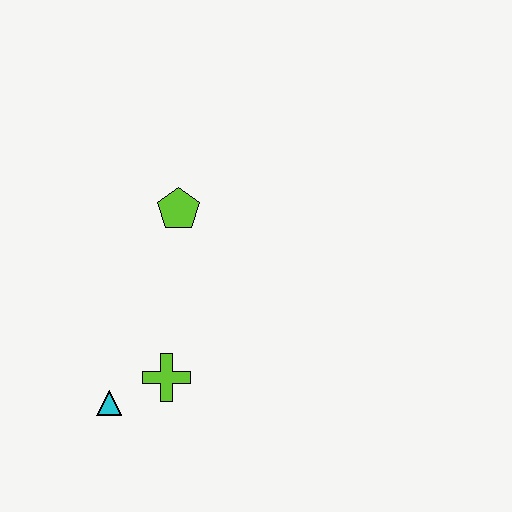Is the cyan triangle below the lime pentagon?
Yes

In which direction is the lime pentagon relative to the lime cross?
The lime pentagon is above the lime cross.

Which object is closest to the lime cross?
The cyan triangle is closest to the lime cross.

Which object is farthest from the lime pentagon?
The cyan triangle is farthest from the lime pentagon.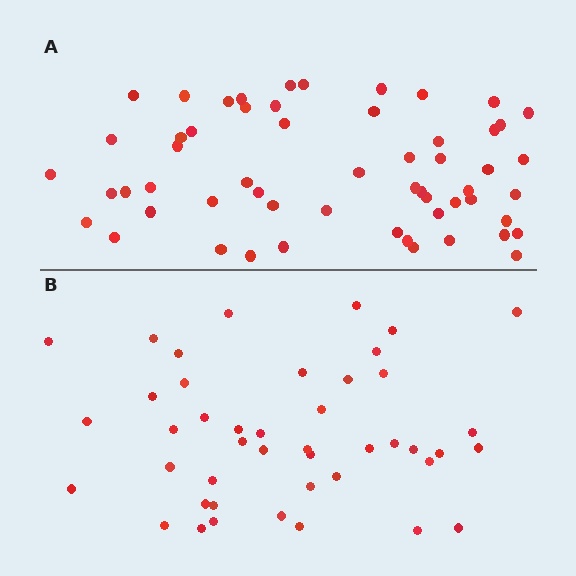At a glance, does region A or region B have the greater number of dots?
Region A (the top region) has more dots.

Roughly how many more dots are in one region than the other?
Region A has approximately 15 more dots than region B.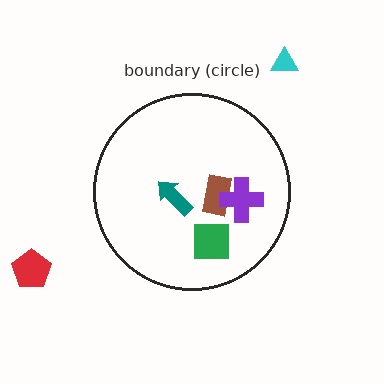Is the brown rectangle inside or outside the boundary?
Inside.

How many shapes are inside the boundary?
4 inside, 2 outside.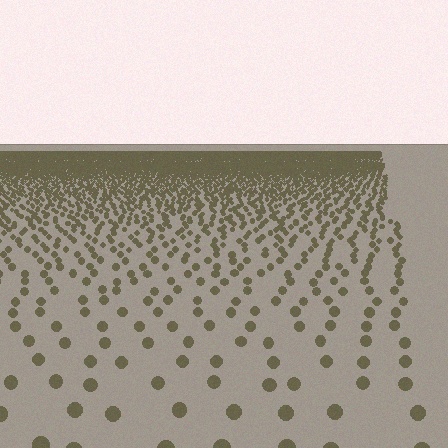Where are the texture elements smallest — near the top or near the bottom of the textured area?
Near the top.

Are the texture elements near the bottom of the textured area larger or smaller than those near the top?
Larger. Near the bottom, elements are closer to the viewer and appear at a bigger on-screen size.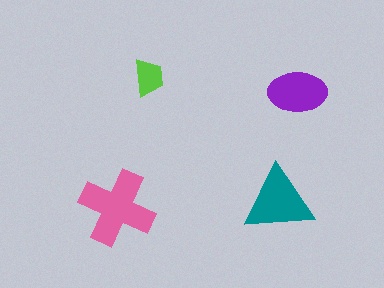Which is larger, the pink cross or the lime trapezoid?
The pink cross.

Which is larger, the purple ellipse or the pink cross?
The pink cross.